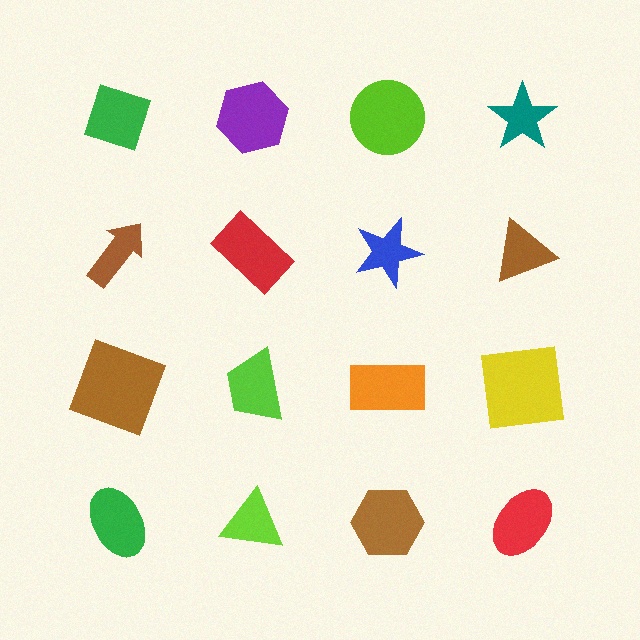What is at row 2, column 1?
A brown arrow.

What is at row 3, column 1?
A brown square.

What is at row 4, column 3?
A brown hexagon.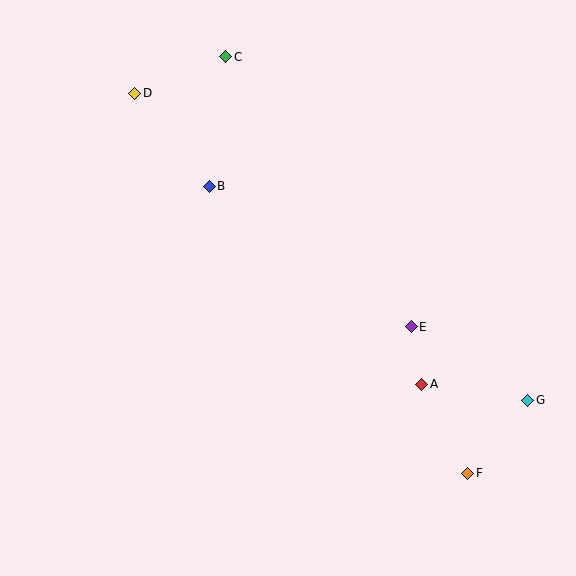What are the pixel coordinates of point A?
Point A is at (422, 384).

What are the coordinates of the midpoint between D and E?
The midpoint between D and E is at (273, 210).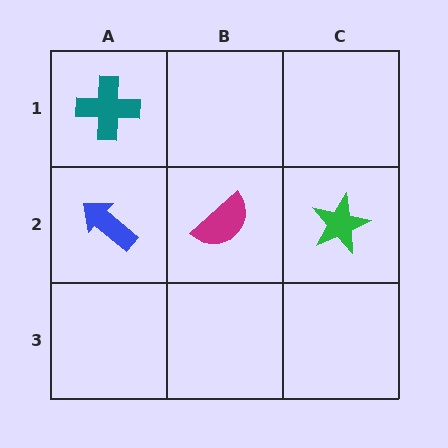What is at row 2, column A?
A blue arrow.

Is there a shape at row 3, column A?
No, that cell is empty.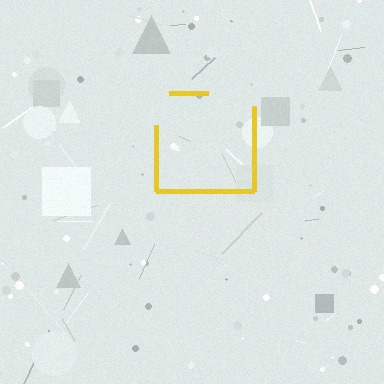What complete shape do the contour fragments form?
The contour fragments form a square.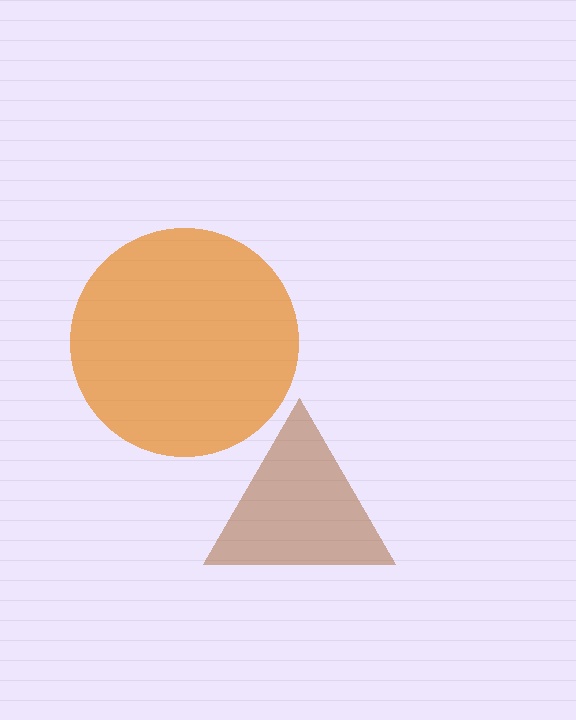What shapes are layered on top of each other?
The layered shapes are: an orange circle, a brown triangle.